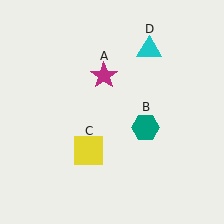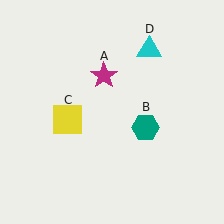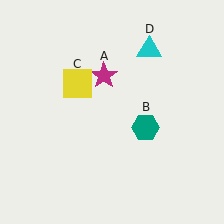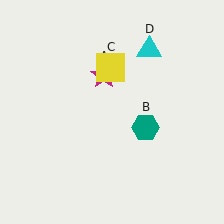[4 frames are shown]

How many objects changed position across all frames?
1 object changed position: yellow square (object C).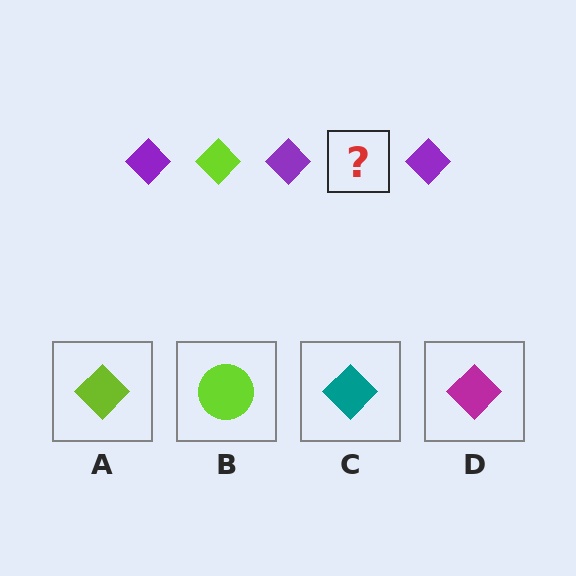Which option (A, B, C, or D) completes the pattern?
A.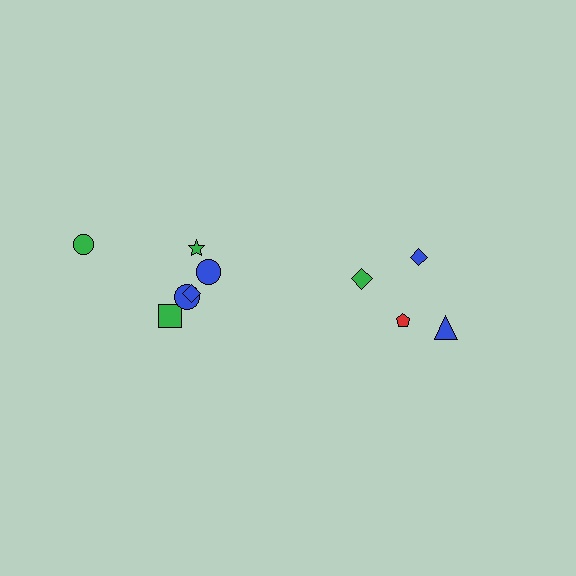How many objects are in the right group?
There are 4 objects.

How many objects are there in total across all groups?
There are 10 objects.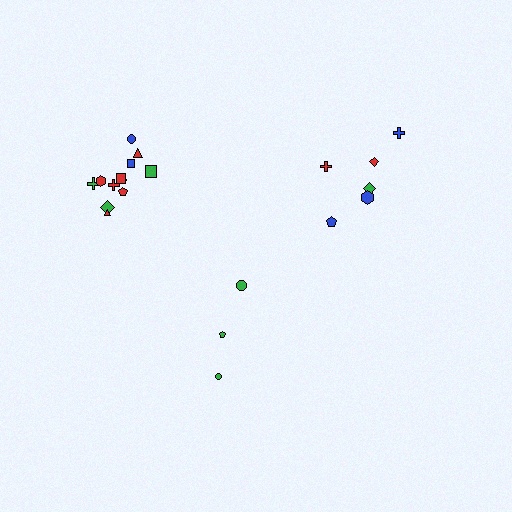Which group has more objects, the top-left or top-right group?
The top-left group.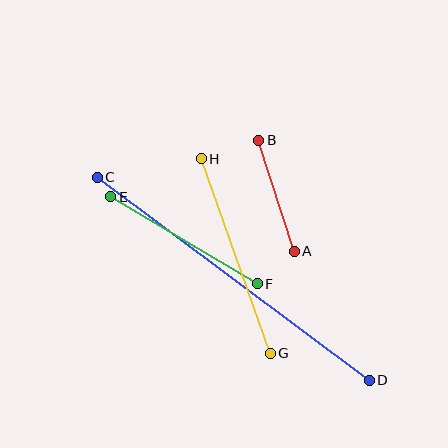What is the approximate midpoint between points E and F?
The midpoint is at approximately (184, 240) pixels.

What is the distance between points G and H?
The distance is approximately 207 pixels.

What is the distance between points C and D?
The distance is approximately 339 pixels.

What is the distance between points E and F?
The distance is approximately 171 pixels.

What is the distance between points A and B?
The distance is approximately 117 pixels.